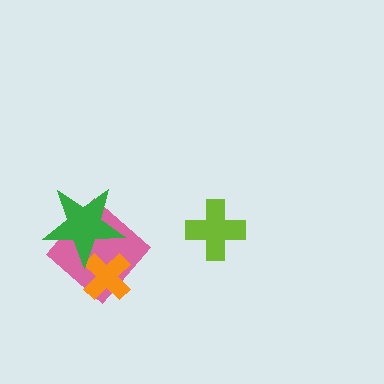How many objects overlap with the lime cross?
0 objects overlap with the lime cross.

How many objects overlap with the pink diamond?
2 objects overlap with the pink diamond.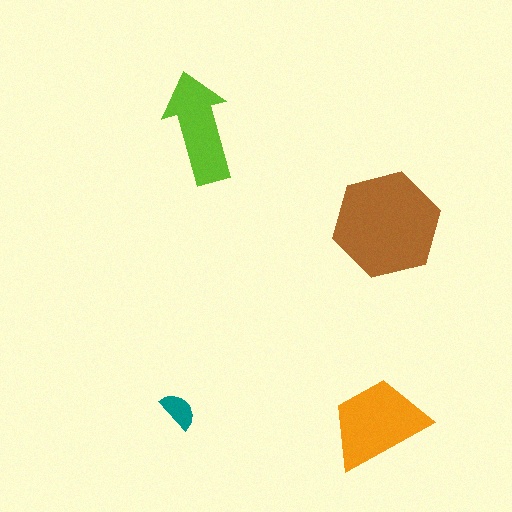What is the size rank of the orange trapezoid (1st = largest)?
2nd.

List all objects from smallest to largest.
The teal semicircle, the lime arrow, the orange trapezoid, the brown hexagon.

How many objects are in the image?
There are 4 objects in the image.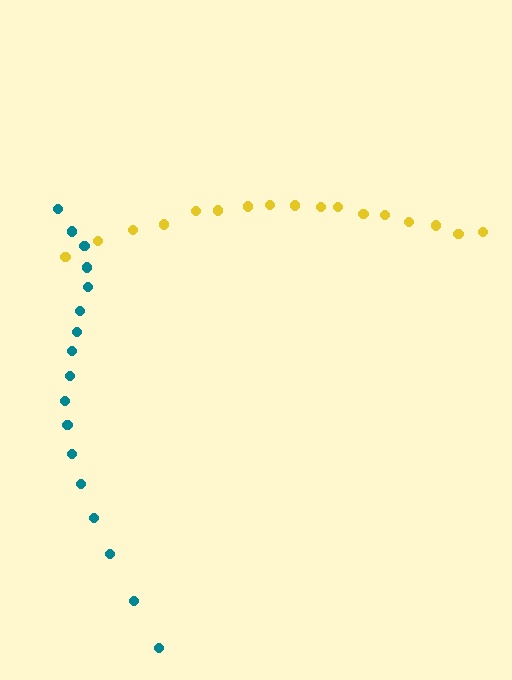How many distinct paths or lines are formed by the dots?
There are 2 distinct paths.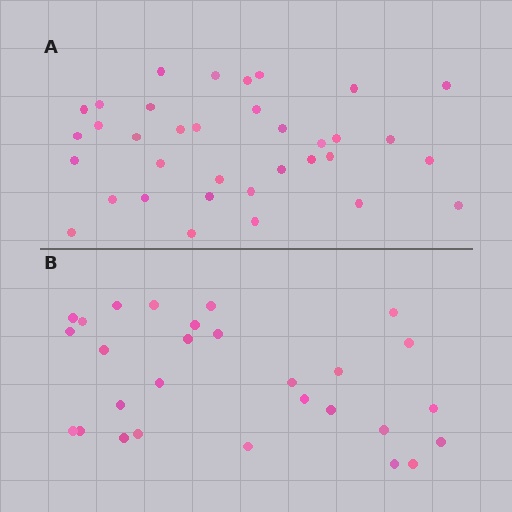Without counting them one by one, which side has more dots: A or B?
Region A (the top region) has more dots.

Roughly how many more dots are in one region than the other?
Region A has roughly 8 or so more dots than region B.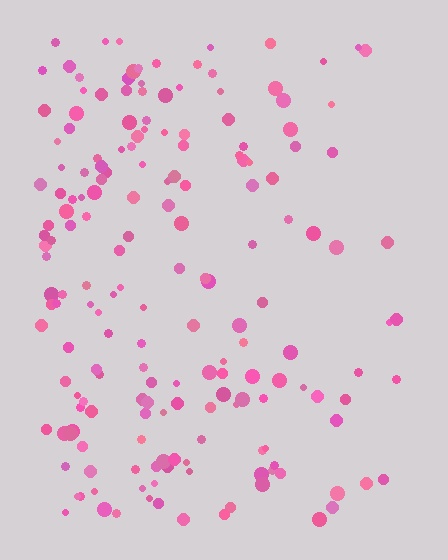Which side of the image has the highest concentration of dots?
The left.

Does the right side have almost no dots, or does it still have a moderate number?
Still a moderate number, just noticeably fewer than the left.